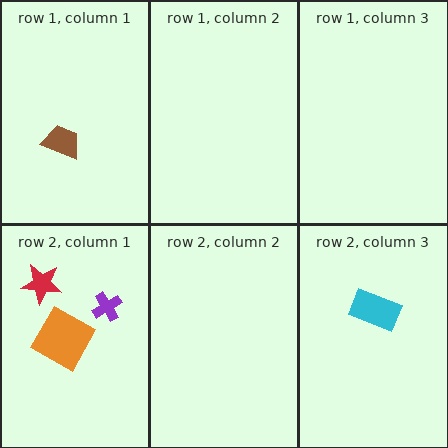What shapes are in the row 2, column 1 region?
The red star, the orange square, the purple cross.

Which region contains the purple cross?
The row 2, column 1 region.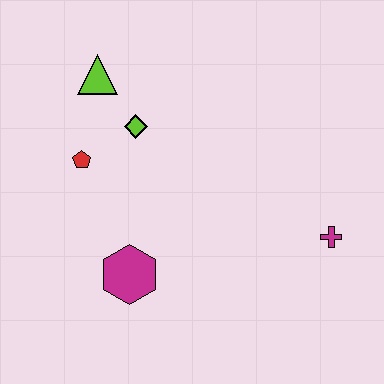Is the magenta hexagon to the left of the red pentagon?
No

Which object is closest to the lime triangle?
The lime diamond is closest to the lime triangle.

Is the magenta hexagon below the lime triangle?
Yes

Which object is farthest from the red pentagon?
The magenta cross is farthest from the red pentagon.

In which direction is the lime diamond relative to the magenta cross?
The lime diamond is to the left of the magenta cross.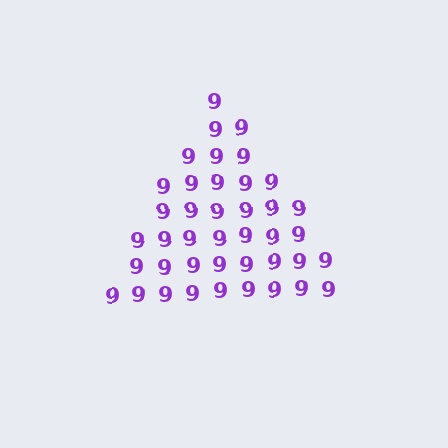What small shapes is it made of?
It is made of small digit 9's.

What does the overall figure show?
The overall figure shows a triangle.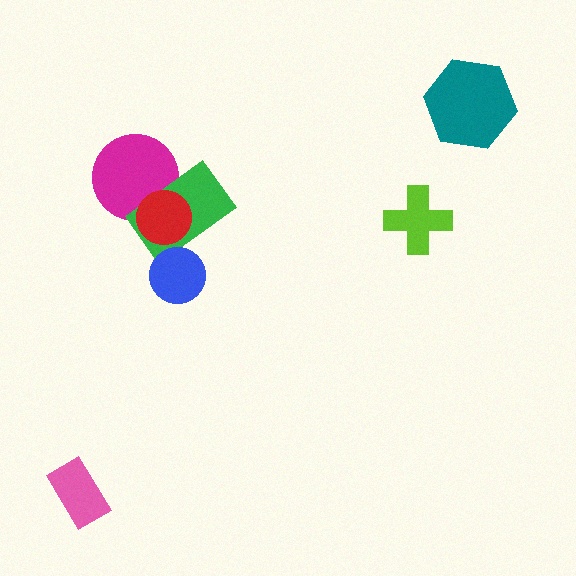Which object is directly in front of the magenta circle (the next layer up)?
The green rectangle is directly in front of the magenta circle.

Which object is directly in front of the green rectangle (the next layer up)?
The red circle is directly in front of the green rectangle.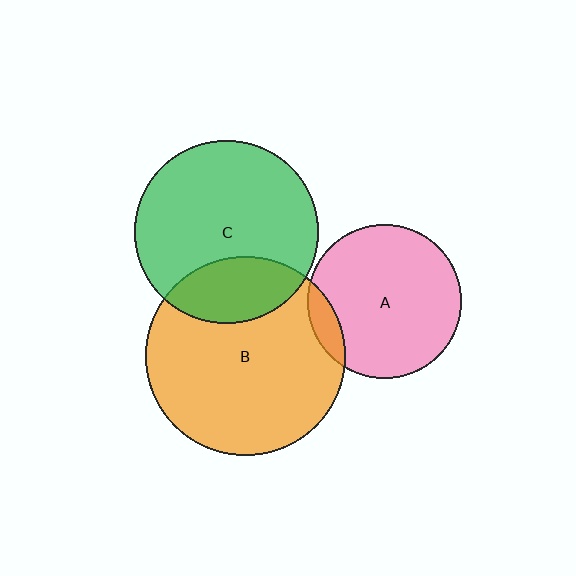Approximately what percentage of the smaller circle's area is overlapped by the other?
Approximately 25%.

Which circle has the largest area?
Circle B (orange).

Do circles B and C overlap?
Yes.